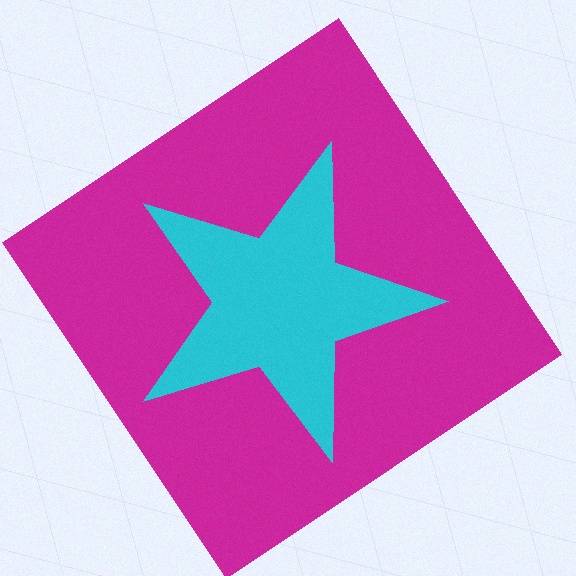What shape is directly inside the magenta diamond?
The cyan star.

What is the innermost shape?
The cyan star.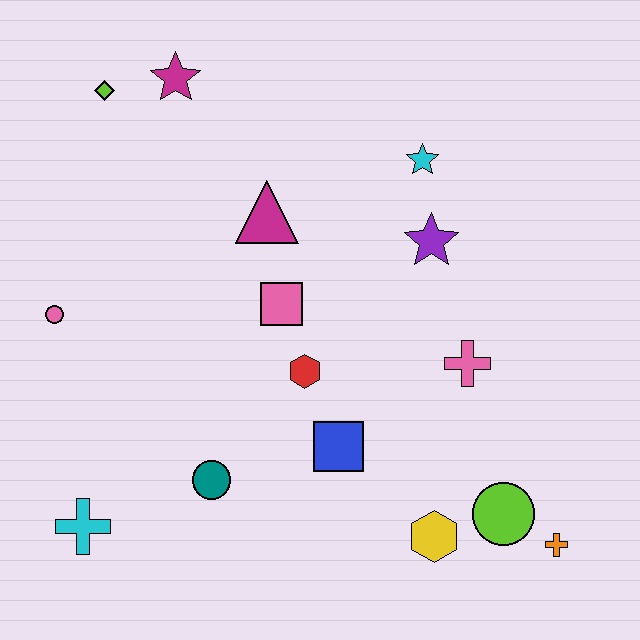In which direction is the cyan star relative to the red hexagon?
The cyan star is above the red hexagon.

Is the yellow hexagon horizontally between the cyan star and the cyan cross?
No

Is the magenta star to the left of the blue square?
Yes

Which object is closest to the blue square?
The red hexagon is closest to the blue square.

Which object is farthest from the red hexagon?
The lime diamond is farthest from the red hexagon.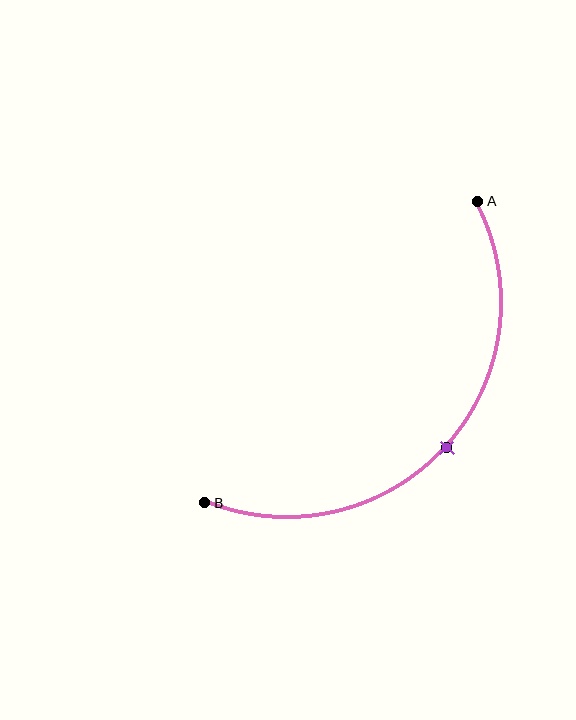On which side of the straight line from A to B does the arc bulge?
The arc bulges below and to the right of the straight line connecting A and B.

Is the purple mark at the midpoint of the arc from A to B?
Yes. The purple mark lies on the arc at equal arc-length from both A and B — it is the arc midpoint.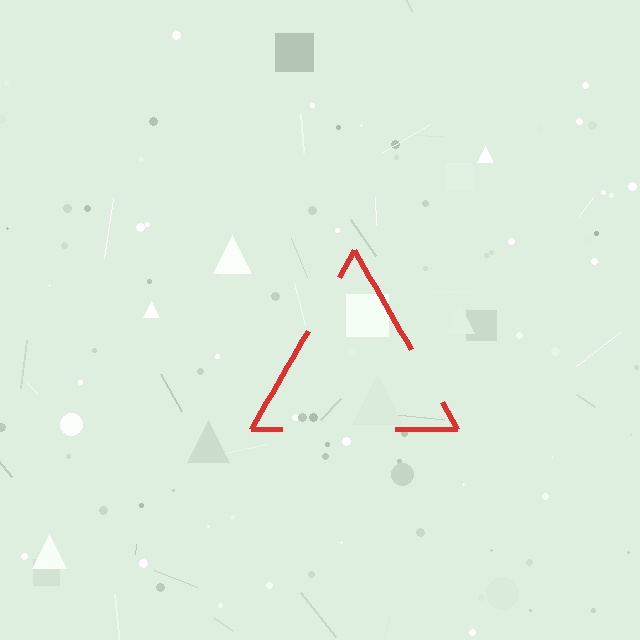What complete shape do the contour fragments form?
The contour fragments form a triangle.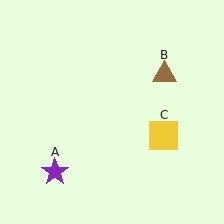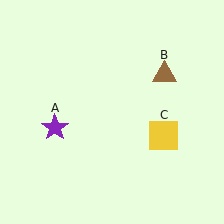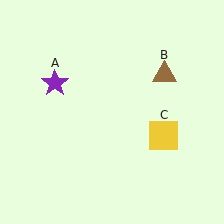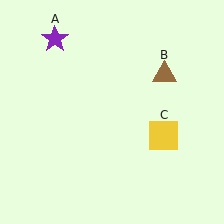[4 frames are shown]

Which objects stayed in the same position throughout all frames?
Brown triangle (object B) and yellow square (object C) remained stationary.